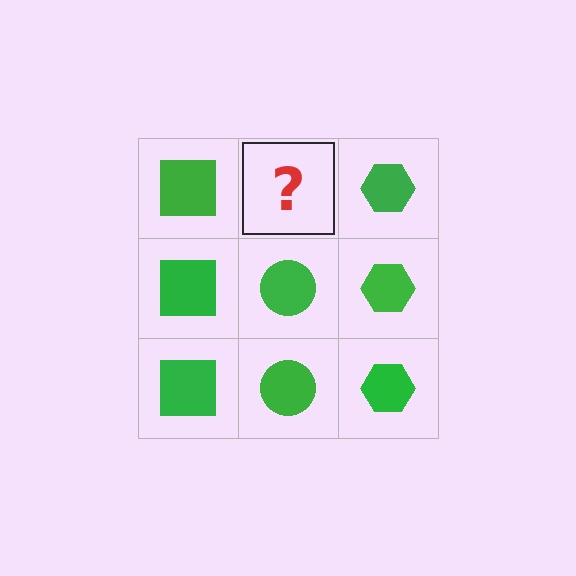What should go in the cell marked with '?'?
The missing cell should contain a green circle.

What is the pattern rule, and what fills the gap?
The rule is that each column has a consistent shape. The gap should be filled with a green circle.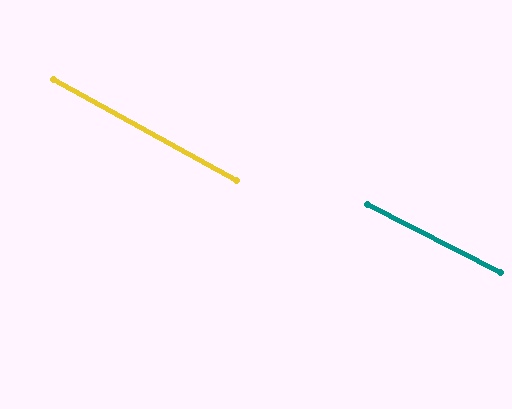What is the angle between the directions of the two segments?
Approximately 2 degrees.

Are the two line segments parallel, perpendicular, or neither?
Parallel — their directions differ by only 1.6°.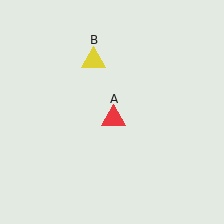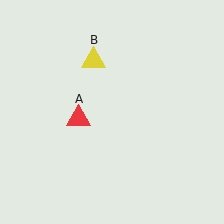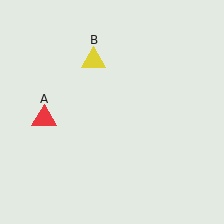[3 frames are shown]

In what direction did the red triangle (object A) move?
The red triangle (object A) moved left.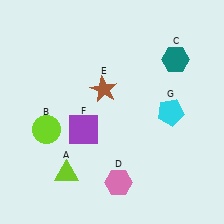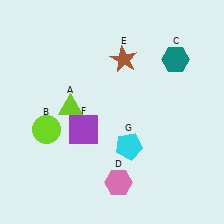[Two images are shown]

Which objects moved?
The objects that moved are: the lime triangle (A), the brown star (E), the cyan pentagon (G).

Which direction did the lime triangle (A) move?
The lime triangle (A) moved up.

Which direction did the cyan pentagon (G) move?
The cyan pentagon (G) moved left.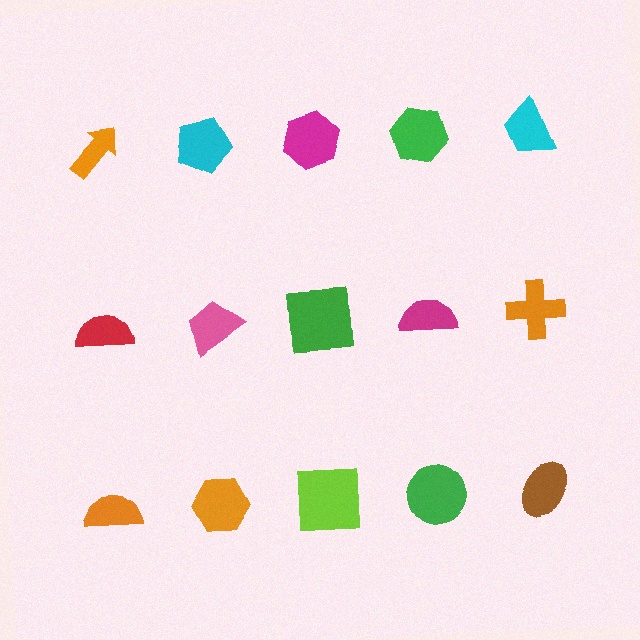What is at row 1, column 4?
A green hexagon.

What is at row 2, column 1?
A red semicircle.